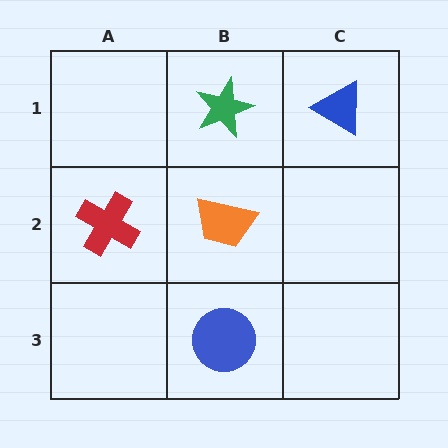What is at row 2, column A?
A red cross.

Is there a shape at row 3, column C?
No, that cell is empty.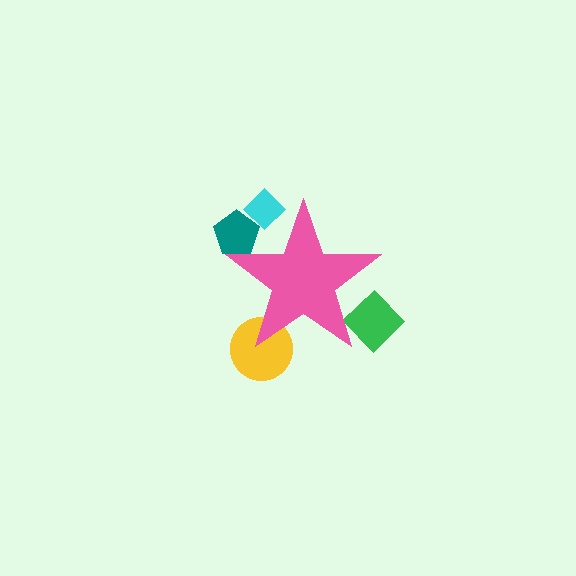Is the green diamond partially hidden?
Yes, the green diamond is partially hidden behind the pink star.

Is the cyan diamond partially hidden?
Yes, the cyan diamond is partially hidden behind the pink star.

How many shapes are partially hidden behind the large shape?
4 shapes are partially hidden.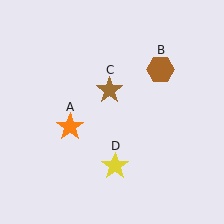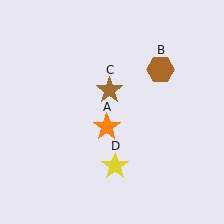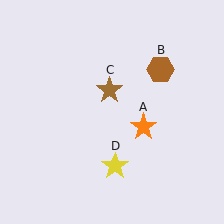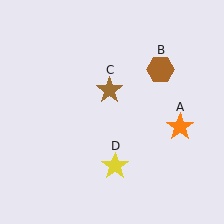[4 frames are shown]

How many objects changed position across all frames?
1 object changed position: orange star (object A).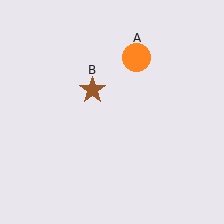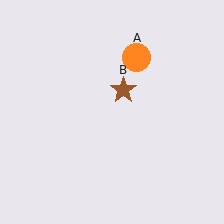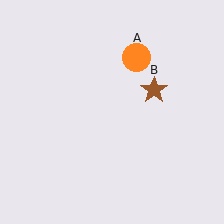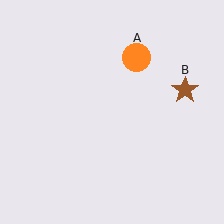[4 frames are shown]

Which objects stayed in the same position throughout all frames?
Orange circle (object A) remained stationary.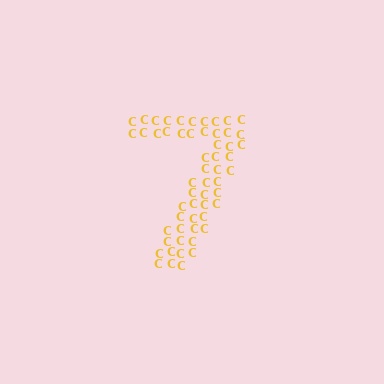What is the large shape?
The large shape is the digit 7.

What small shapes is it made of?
It is made of small letter C's.